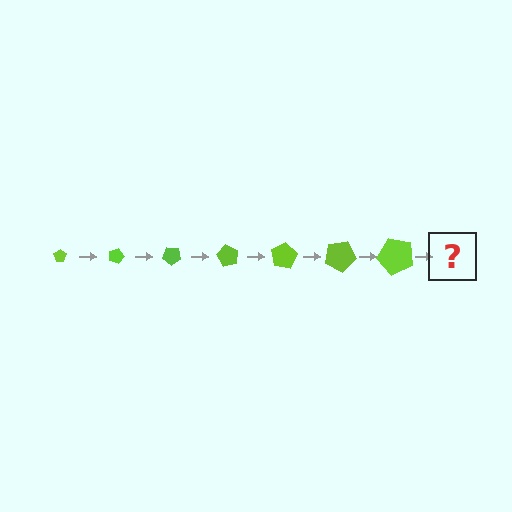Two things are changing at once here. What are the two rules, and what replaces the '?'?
The two rules are that the pentagon grows larger each step and it rotates 20 degrees each step. The '?' should be a pentagon, larger than the previous one and rotated 140 degrees from the start.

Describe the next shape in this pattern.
It should be a pentagon, larger than the previous one and rotated 140 degrees from the start.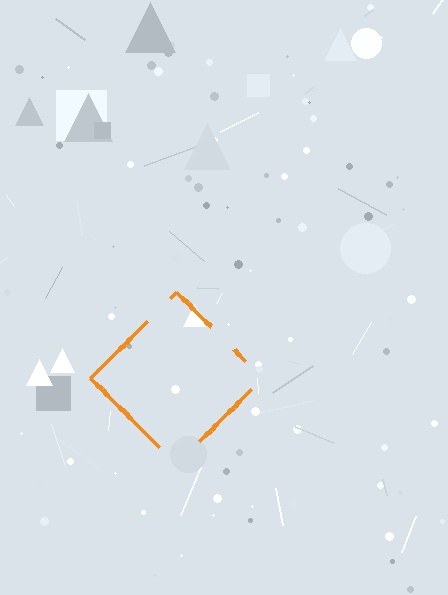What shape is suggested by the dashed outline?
The dashed outline suggests a diamond.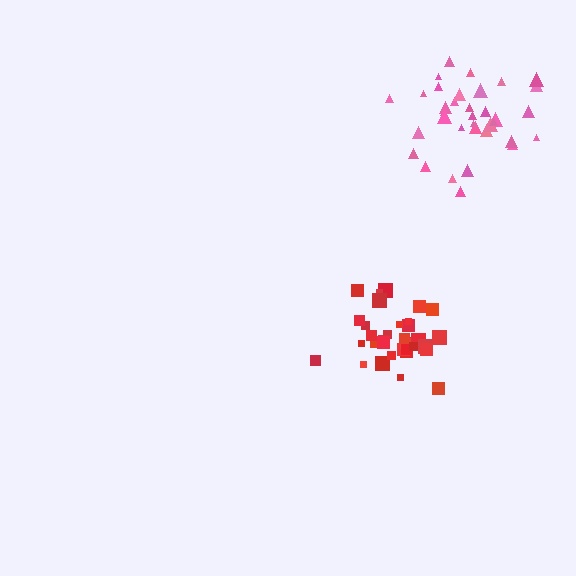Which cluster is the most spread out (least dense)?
Pink.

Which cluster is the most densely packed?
Red.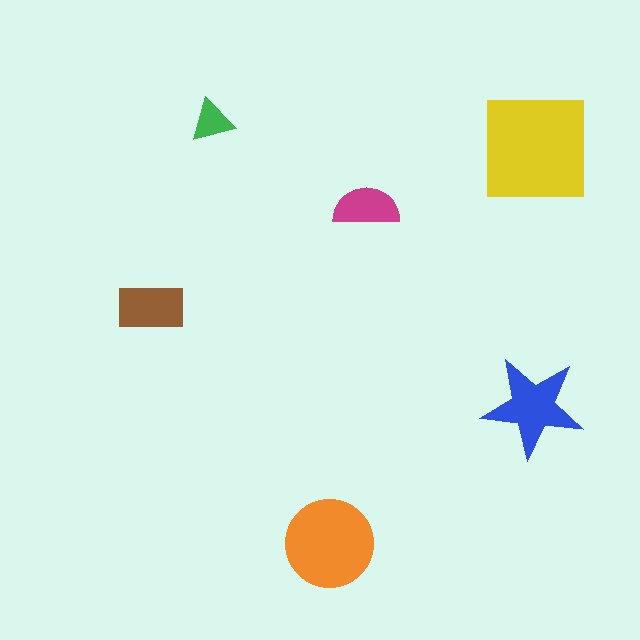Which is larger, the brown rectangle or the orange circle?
The orange circle.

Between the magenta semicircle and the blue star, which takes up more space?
The blue star.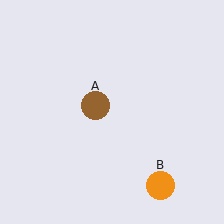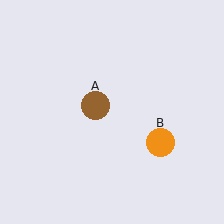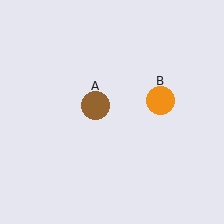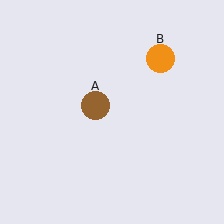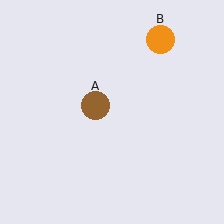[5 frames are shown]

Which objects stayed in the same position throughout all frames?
Brown circle (object A) remained stationary.